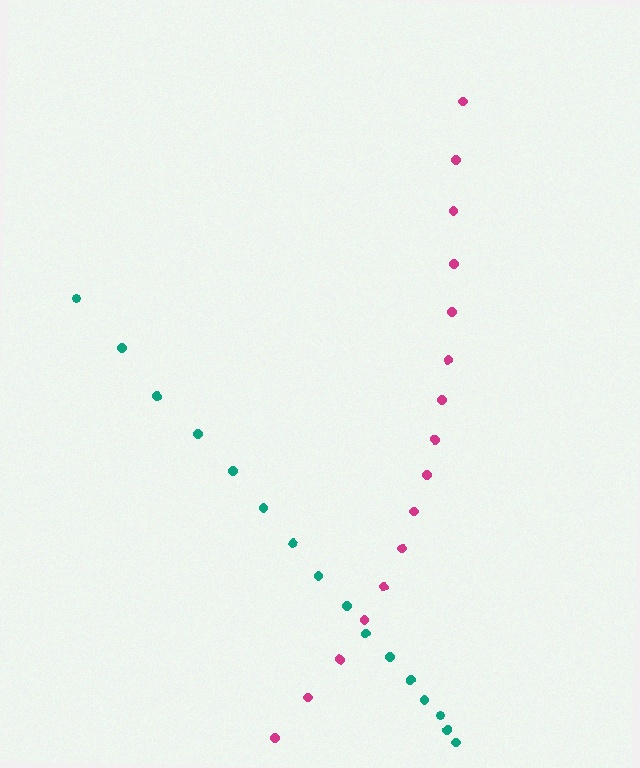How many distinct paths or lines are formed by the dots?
There are 2 distinct paths.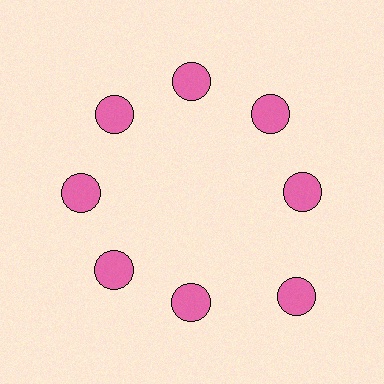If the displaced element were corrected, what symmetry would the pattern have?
It would have 8-fold rotational symmetry — the pattern would map onto itself every 45 degrees.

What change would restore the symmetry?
The symmetry would be restored by moving it inward, back onto the ring so that all 8 circles sit at equal angles and equal distance from the center.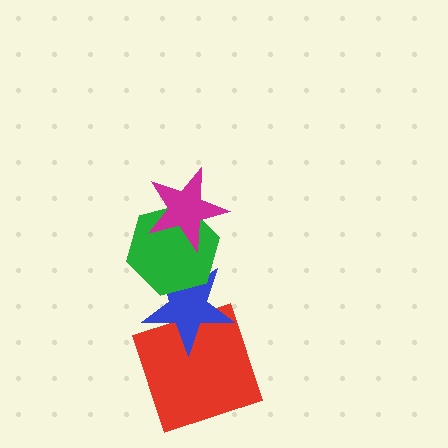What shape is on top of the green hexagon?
The magenta star is on top of the green hexagon.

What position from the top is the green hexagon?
The green hexagon is 2nd from the top.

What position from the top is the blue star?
The blue star is 3rd from the top.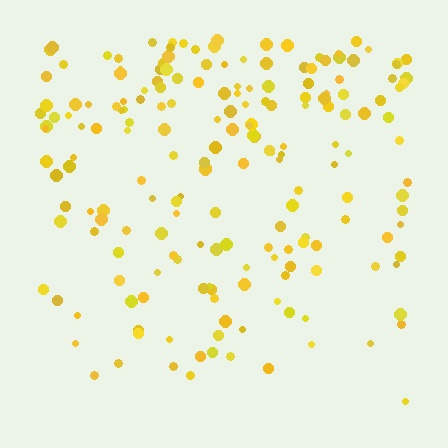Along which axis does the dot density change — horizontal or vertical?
Vertical.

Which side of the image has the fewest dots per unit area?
The bottom.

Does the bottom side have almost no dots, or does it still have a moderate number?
Still a moderate number, just noticeably fewer than the top.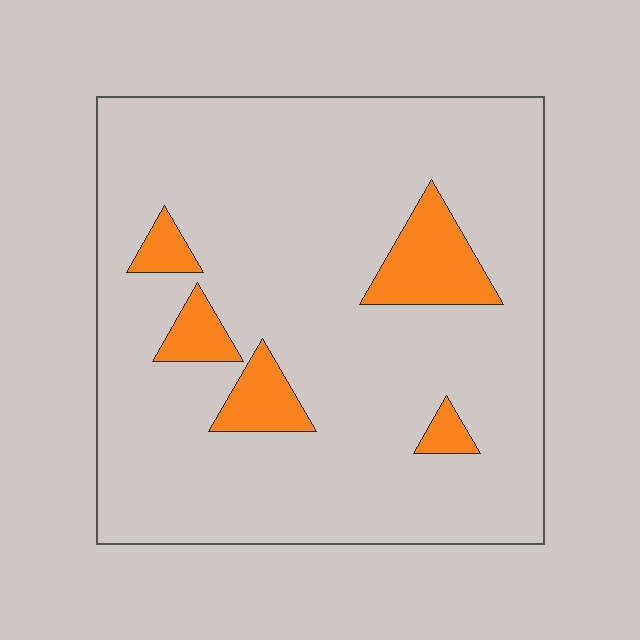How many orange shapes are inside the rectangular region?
5.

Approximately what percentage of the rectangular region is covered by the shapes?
Approximately 10%.